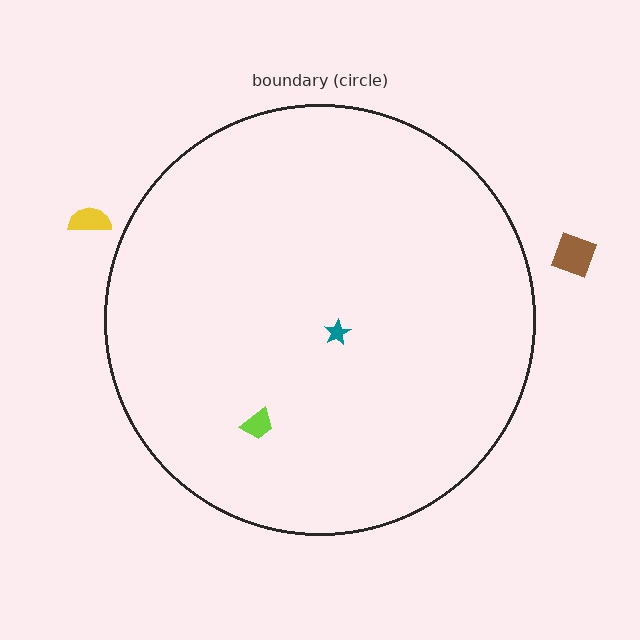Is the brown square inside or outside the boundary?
Outside.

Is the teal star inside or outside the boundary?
Inside.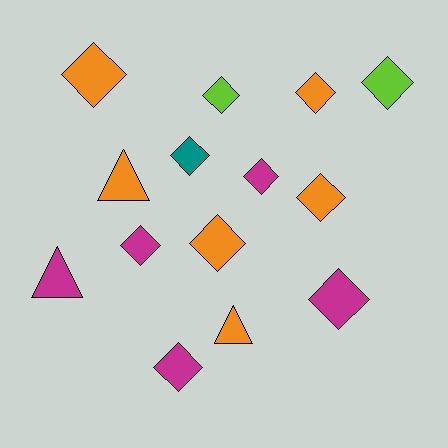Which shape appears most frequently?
Diamond, with 11 objects.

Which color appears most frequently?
Orange, with 6 objects.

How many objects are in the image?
There are 14 objects.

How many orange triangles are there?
There are 2 orange triangles.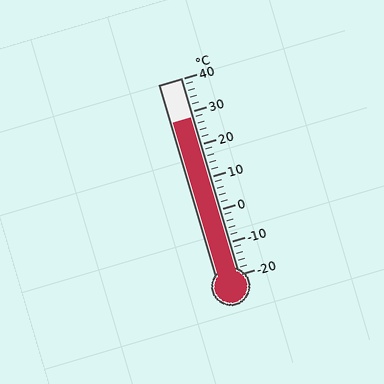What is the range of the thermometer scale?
The thermometer scale ranges from -20°C to 40°C.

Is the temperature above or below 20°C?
The temperature is above 20°C.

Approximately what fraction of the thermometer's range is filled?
The thermometer is filled to approximately 80% of its range.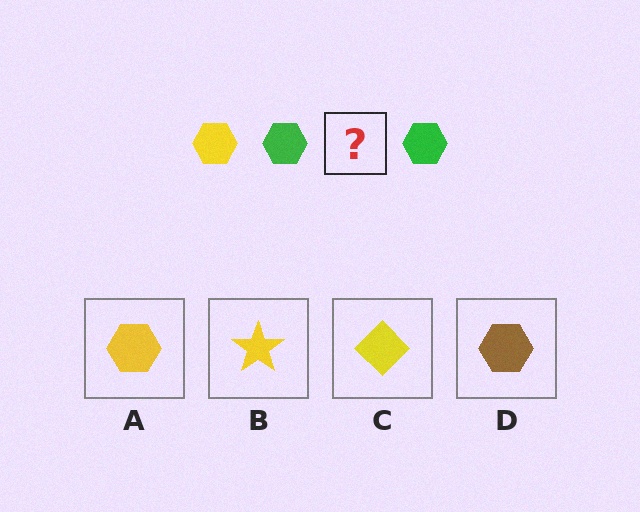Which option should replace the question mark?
Option A.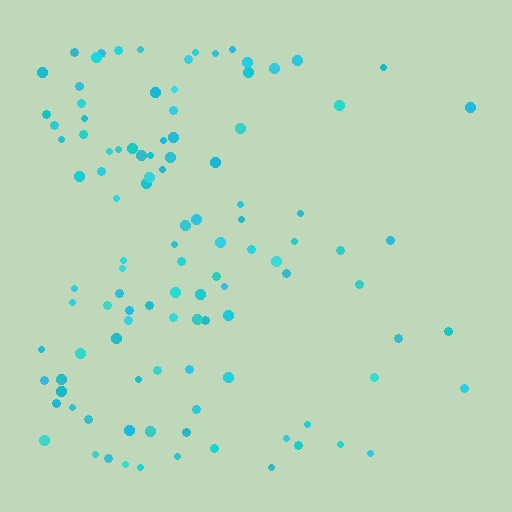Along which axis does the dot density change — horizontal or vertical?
Horizontal.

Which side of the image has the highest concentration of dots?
The left.